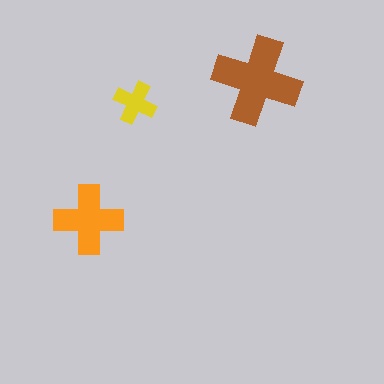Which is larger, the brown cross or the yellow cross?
The brown one.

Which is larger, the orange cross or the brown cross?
The brown one.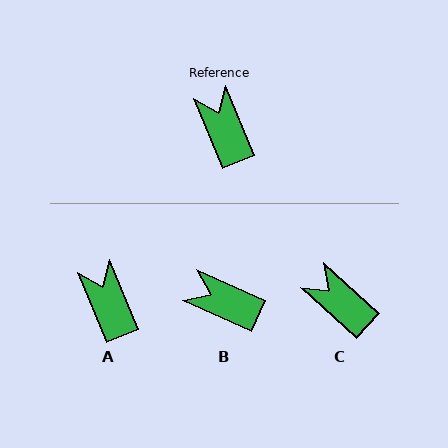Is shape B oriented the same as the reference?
No, it is off by about 43 degrees.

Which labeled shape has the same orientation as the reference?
A.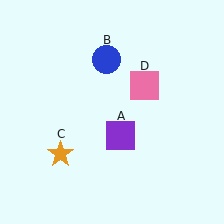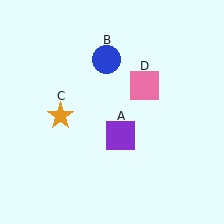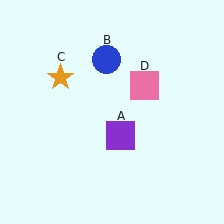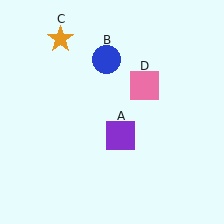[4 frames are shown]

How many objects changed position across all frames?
1 object changed position: orange star (object C).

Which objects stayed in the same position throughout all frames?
Purple square (object A) and blue circle (object B) and pink square (object D) remained stationary.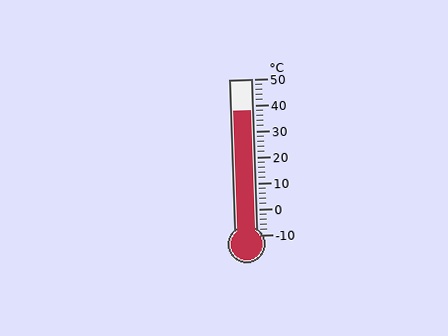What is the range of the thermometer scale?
The thermometer scale ranges from -10°C to 50°C.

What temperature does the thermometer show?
The thermometer shows approximately 38°C.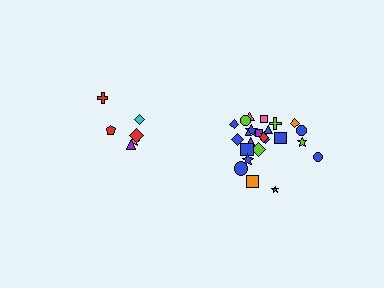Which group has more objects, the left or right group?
The right group.